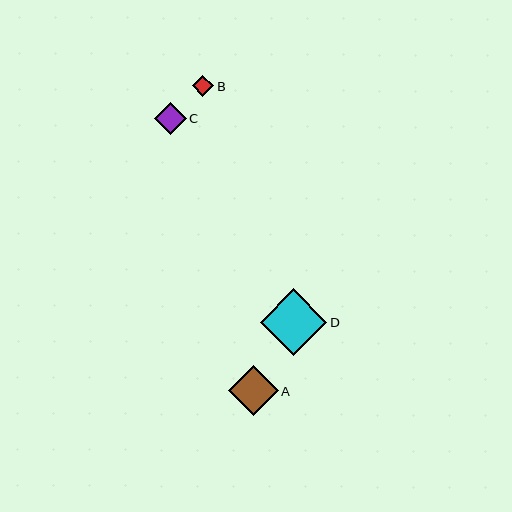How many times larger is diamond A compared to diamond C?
Diamond A is approximately 1.6 times the size of diamond C.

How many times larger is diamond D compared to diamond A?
Diamond D is approximately 1.3 times the size of diamond A.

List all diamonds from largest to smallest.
From largest to smallest: D, A, C, B.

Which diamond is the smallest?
Diamond B is the smallest with a size of approximately 21 pixels.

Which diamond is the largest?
Diamond D is the largest with a size of approximately 66 pixels.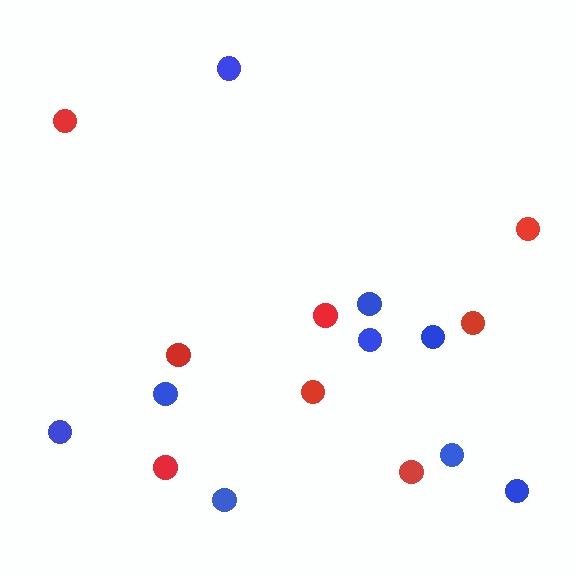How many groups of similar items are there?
There are 2 groups: one group of blue circles (9) and one group of red circles (8).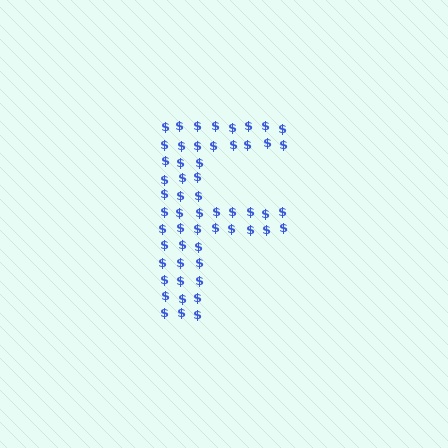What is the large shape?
The large shape is the letter F.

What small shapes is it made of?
It is made of small dollar signs.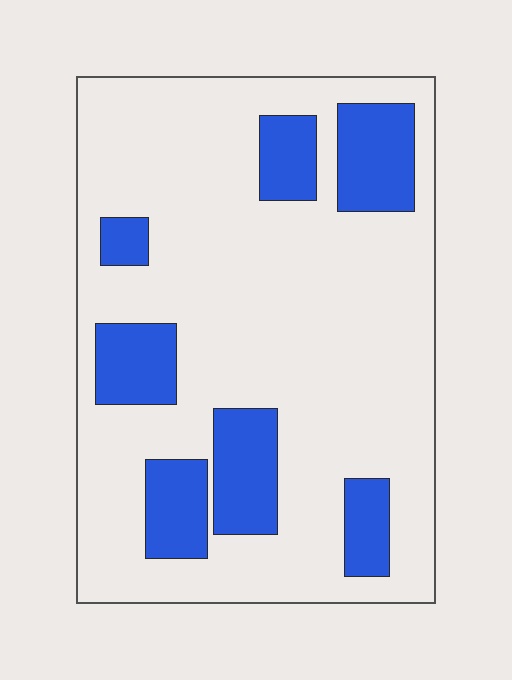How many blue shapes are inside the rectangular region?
7.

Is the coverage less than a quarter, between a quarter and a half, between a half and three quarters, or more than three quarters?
Less than a quarter.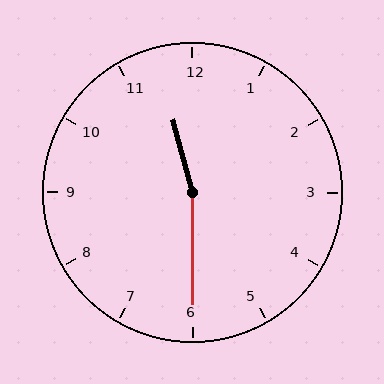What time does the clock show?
11:30.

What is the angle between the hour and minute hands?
Approximately 165 degrees.